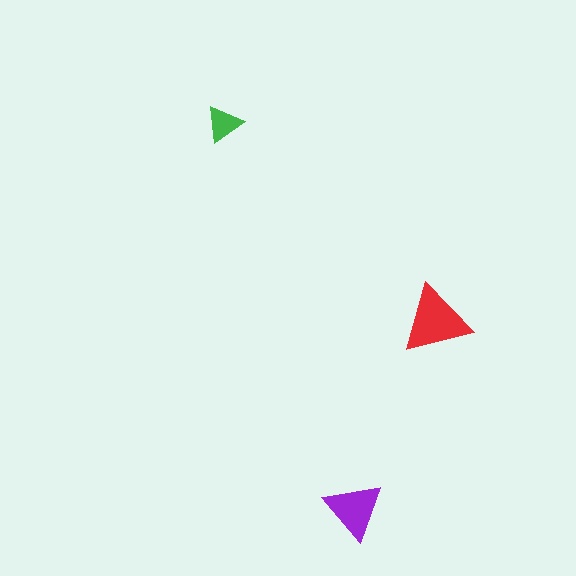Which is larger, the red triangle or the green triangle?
The red one.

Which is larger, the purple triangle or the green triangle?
The purple one.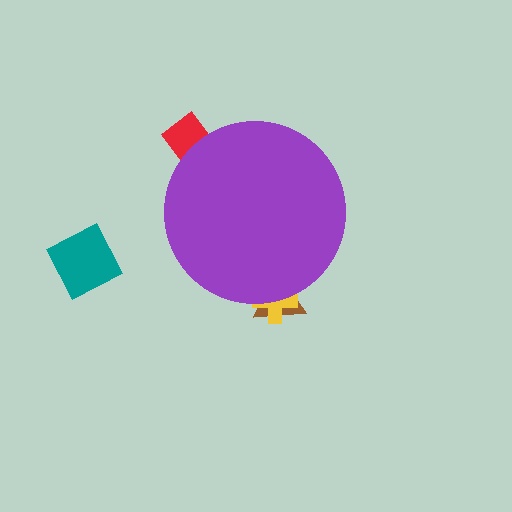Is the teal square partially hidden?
No, the teal square is fully visible.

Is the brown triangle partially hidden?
Yes, the brown triangle is partially hidden behind the purple circle.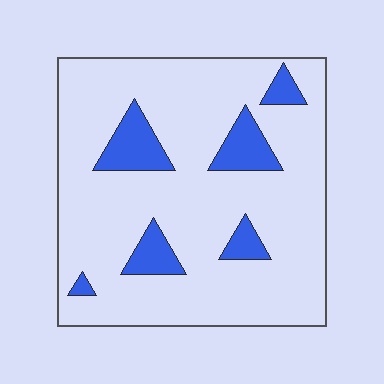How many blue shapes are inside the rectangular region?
6.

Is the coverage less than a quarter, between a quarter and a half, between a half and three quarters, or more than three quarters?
Less than a quarter.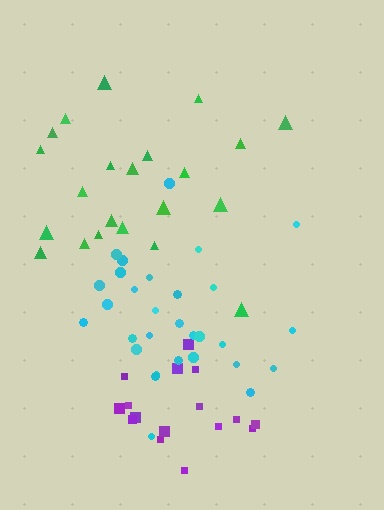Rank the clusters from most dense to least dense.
cyan, purple, green.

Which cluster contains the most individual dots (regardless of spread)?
Cyan (30).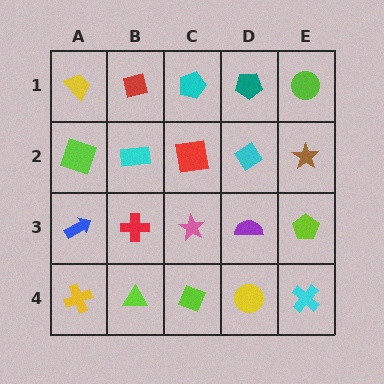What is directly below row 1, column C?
A red square.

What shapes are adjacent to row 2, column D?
A teal pentagon (row 1, column D), a purple semicircle (row 3, column D), a red square (row 2, column C), a brown star (row 2, column E).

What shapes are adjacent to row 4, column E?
A lime pentagon (row 3, column E), a yellow circle (row 4, column D).